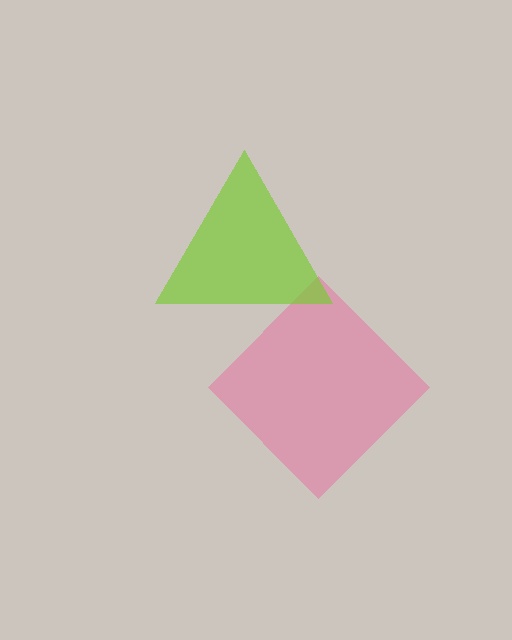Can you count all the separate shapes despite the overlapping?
Yes, there are 2 separate shapes.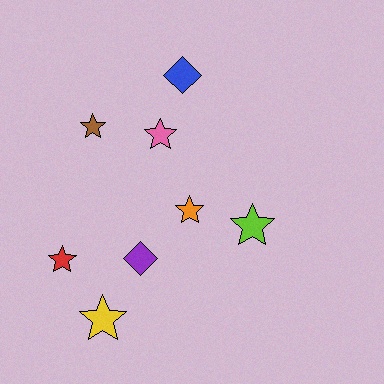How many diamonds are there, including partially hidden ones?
There are 2 diamonds.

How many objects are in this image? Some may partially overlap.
There are 8 objects.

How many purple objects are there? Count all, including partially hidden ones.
There is 1 purple object.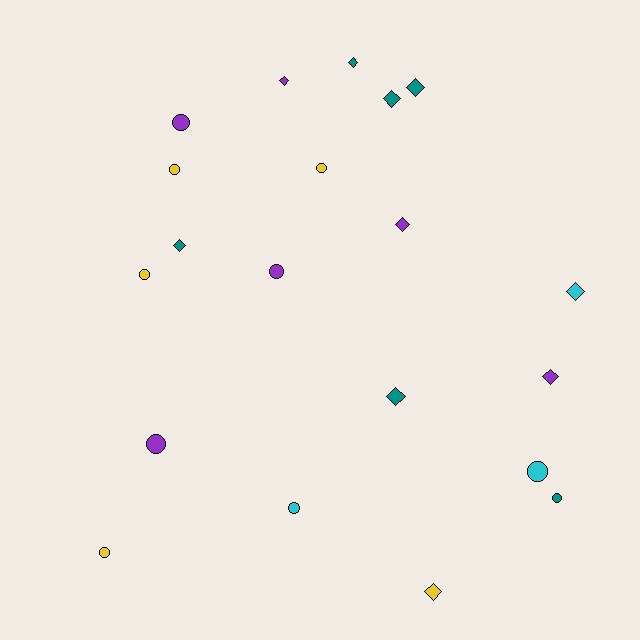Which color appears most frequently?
Teal, with 6 objects.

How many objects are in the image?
There are 20 objects.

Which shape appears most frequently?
Diamond, with 10 objects.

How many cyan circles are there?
There are 2 cyan circles.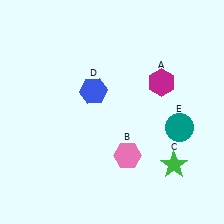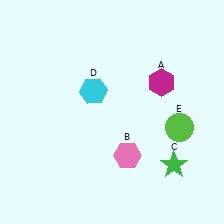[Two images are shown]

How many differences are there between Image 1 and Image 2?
There are 2 differences between the two images.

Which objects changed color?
D changed from blue to cyan. E changed from teal to lime.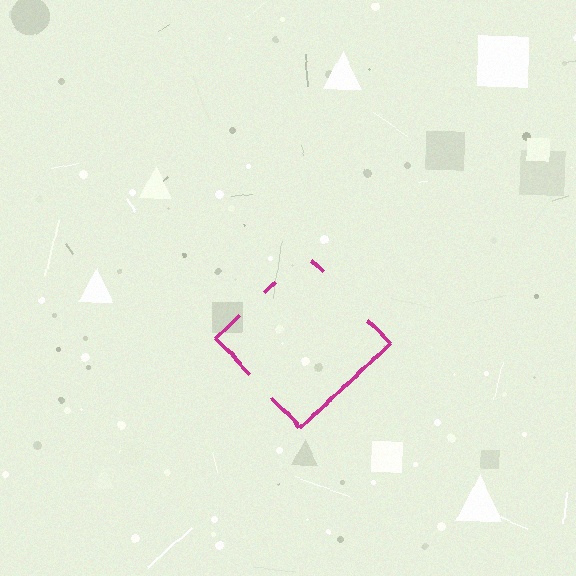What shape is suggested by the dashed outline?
The dashed outline suggests a diamond.